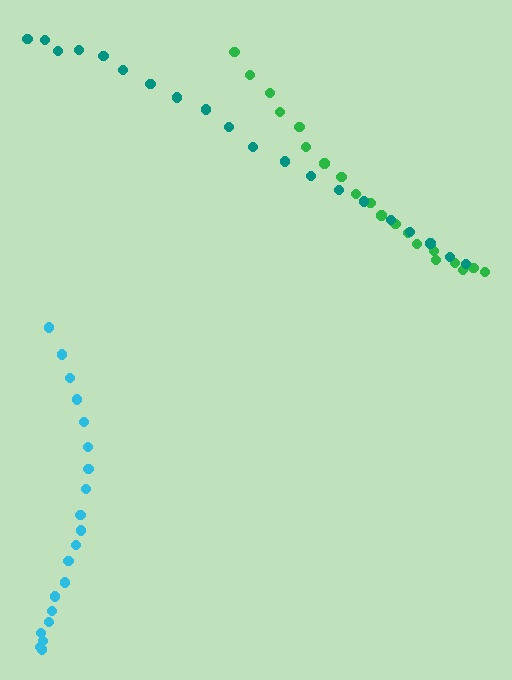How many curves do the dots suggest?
There are 3 distinct paths.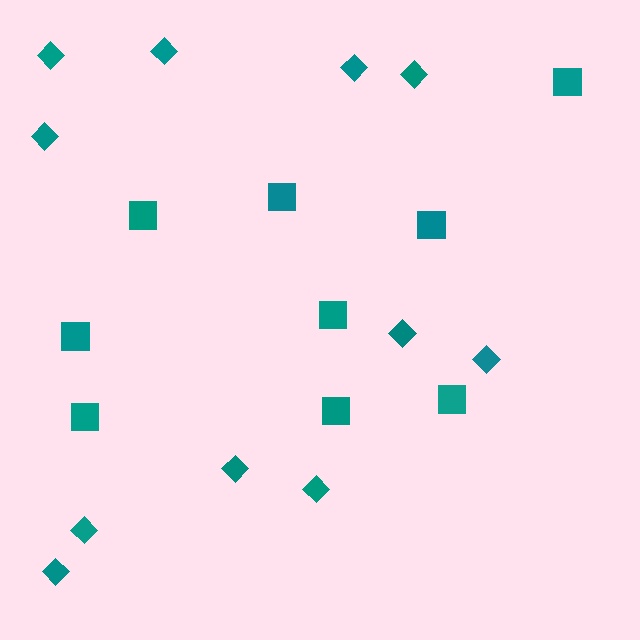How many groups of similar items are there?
There are 2 groups: one group of squares (9) and one group of diamonds (11).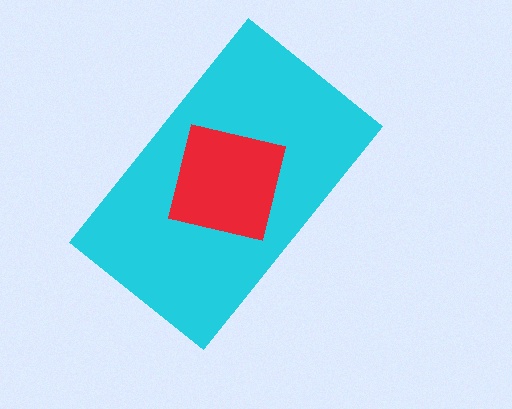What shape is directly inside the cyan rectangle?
The red square.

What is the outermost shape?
The cyan rectangle.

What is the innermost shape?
The red square.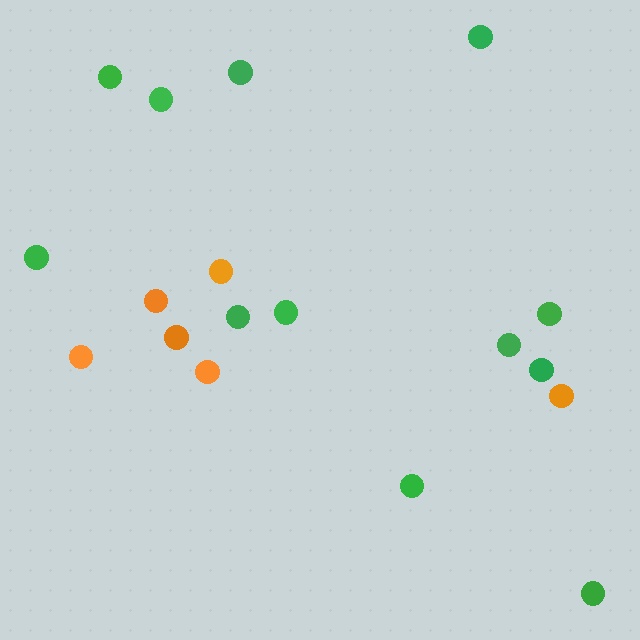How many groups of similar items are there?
There are 2 groups: one group of orange circles (6) and one group of green circles (12).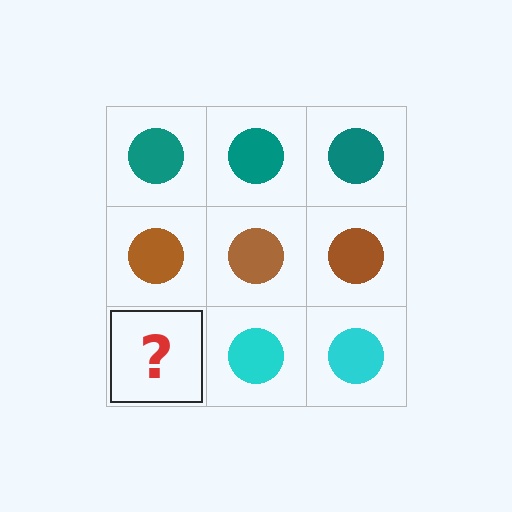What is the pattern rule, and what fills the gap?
The rule is that each row has a consistent color. The gap should be filled with a cyan circle.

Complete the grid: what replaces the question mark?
The question mark should be replaced with a cyan circle.